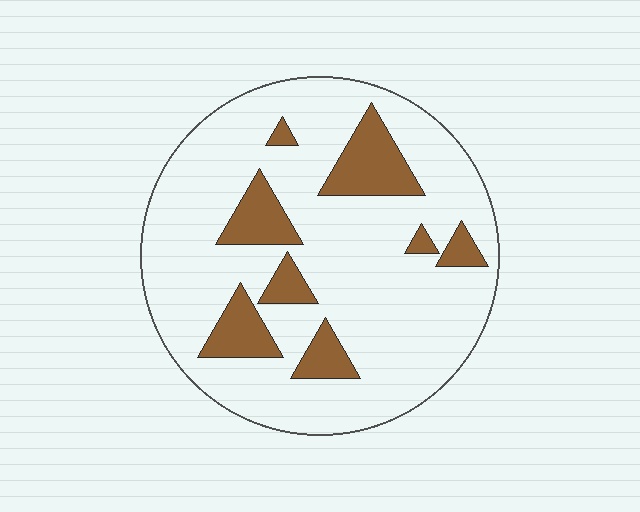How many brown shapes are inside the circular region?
8.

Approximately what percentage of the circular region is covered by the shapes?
Approximately 20%.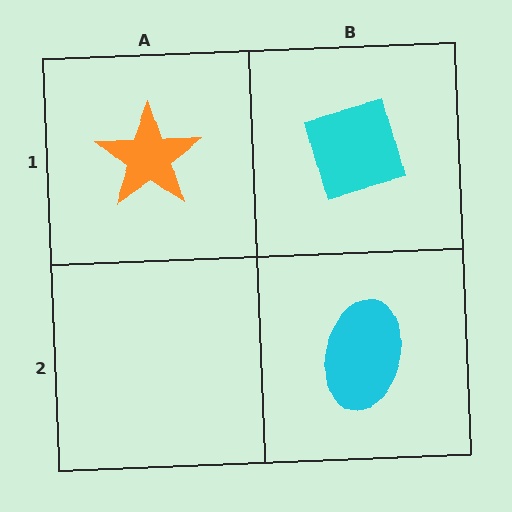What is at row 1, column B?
A cyan diamond.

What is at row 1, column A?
An orange star.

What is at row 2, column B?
A cyan ellipse.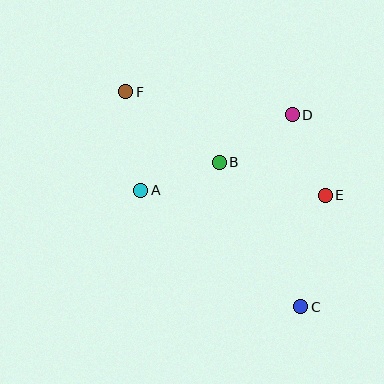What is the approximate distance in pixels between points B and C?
The distance between B and C is approximately 166 pixels.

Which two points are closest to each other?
Points A and B are closest to each other.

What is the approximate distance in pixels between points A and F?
The distance between A and F is approximately 100 pixels.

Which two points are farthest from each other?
Points C and F are farthest from each other.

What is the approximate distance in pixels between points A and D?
The distance between A and D is approximately 169 pixels.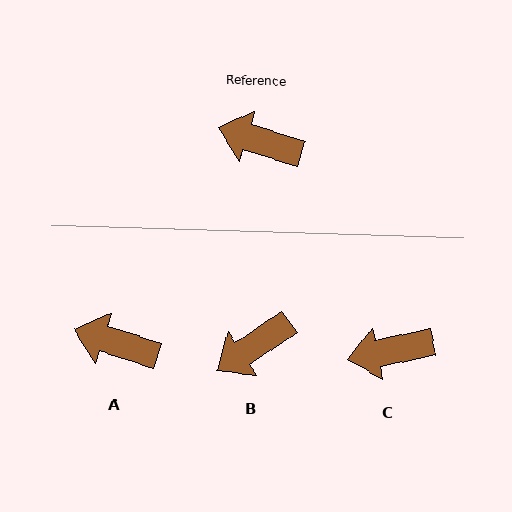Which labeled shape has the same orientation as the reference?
A.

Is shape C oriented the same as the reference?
No, it is off by about 30 degrees.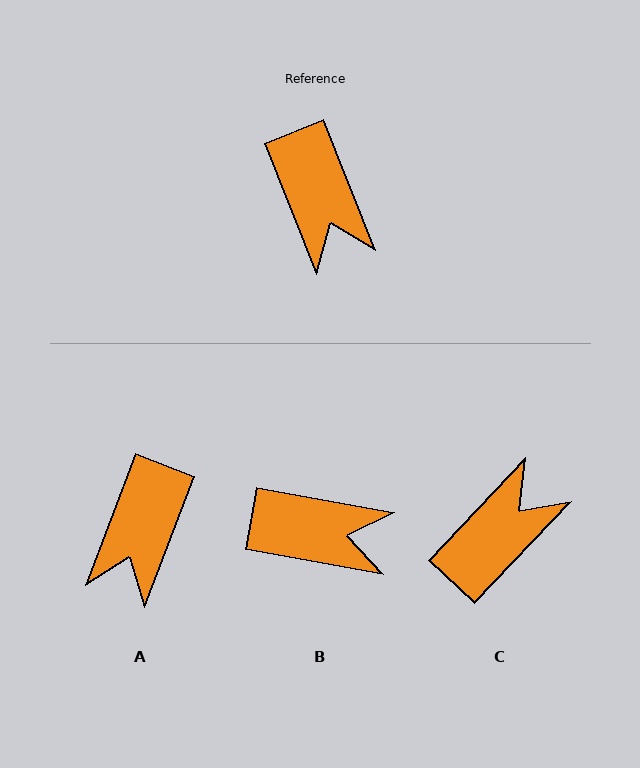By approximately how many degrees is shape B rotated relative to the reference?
Approximately 58 degrees counter-clockwise.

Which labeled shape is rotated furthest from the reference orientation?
C, about 115 degrees away.